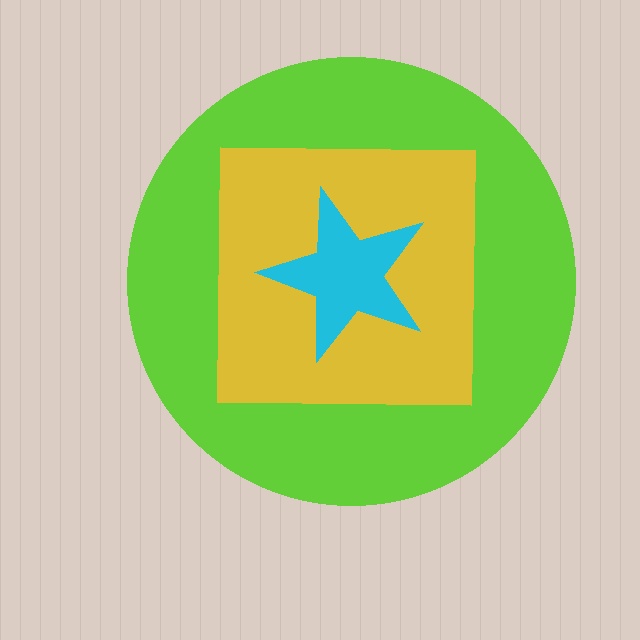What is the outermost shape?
The lime circle.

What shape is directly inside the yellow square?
The cyan star.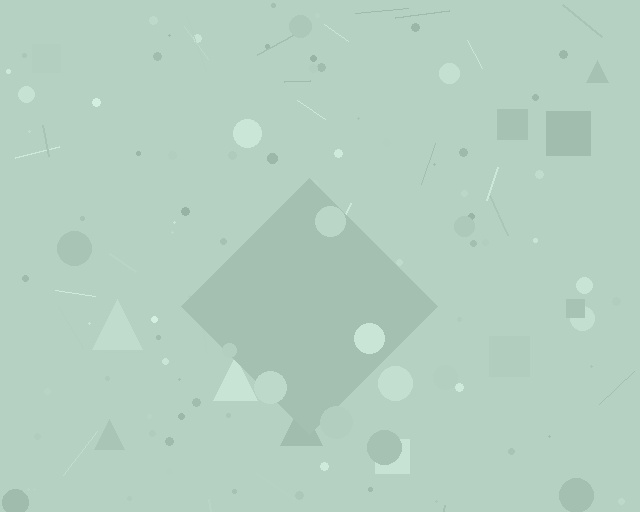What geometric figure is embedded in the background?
A diamond is embedded in the background.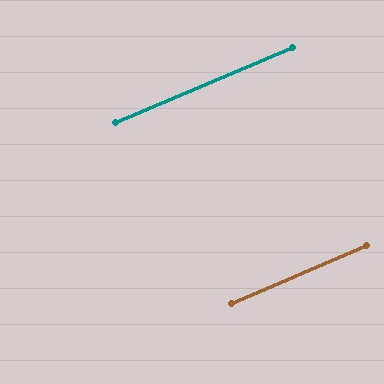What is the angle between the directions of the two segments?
Approximately 0 degrees.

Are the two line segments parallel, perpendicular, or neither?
Parallel — their directions differ by only 0.4°.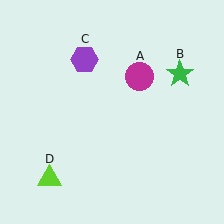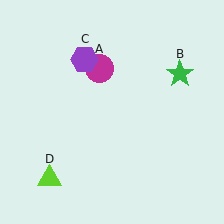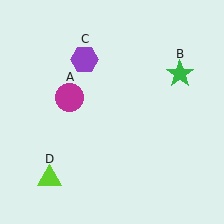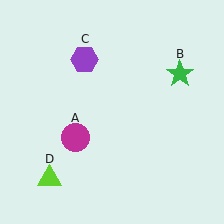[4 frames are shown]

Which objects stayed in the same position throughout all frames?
Green star (object B) and purple hexagon (object C) and lime triangle (object D) remained stationary.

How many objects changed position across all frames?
1 object changed position: magenta circle (object A).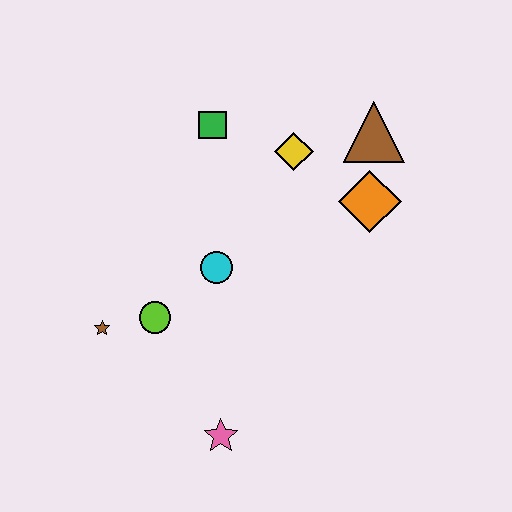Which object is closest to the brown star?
The lime circle is closest to the brown star.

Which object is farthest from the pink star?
The brown triangle is farthest from the pink star.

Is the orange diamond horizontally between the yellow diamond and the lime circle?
No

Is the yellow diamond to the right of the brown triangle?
No